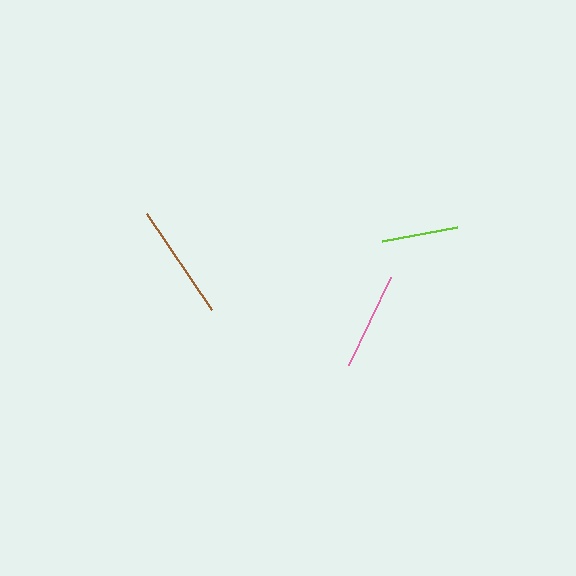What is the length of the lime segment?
The lime segment is approximately 76 pixels long.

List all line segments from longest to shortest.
From longest to shortest: brown, pink, lime.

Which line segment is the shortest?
The lime line is the shortest at approximately 76 pixels.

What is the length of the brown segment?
The brown segment is approximately 116 pixels long.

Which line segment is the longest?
The brown line is the longest at approximately 116 pixels.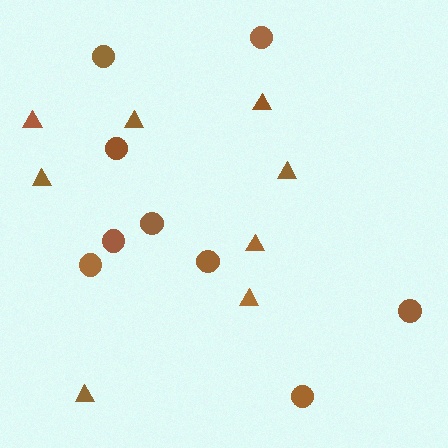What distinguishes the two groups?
There are 2 groups: one group of circles (9) and one group of triangles (8).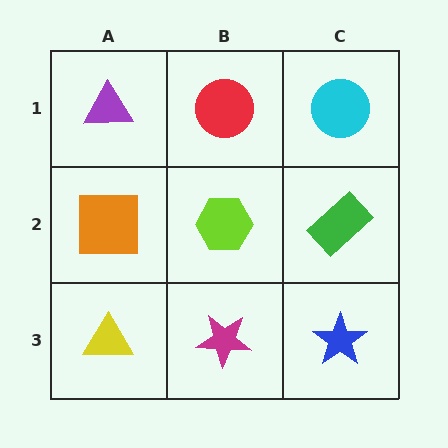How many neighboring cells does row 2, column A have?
3.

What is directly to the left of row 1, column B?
A purple triangle.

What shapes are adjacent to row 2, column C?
A cyan circle (row 1, column C), a blue star (row 3, column C), a lime hexagon (row 2, column B).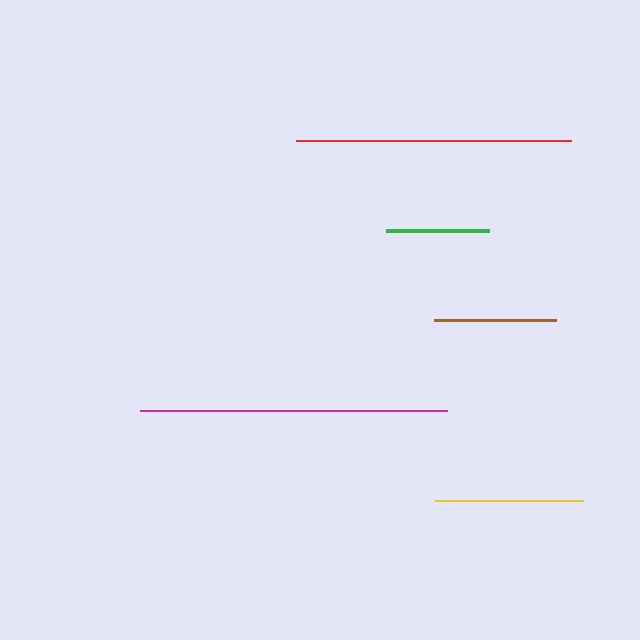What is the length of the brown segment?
The brown segment is approximately 122 pixels long.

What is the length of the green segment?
The green segment is approximately 103 pixels long.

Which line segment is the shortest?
The green line is the shortest at approximately 103 pixels.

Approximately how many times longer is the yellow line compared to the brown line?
The yellow line is approximately 1.2 times the length of the brown line.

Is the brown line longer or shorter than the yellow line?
The yellow line is longer than the brown line.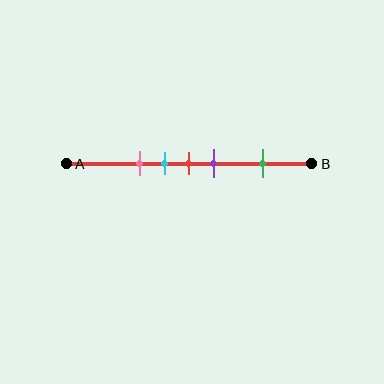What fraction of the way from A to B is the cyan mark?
The cyan mark is approximately 40% (0.4) of the way from A to B.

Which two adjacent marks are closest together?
The cyan and red marks are the closest adjacent pair.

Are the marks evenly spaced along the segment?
No, the marks are not evenly spaced.